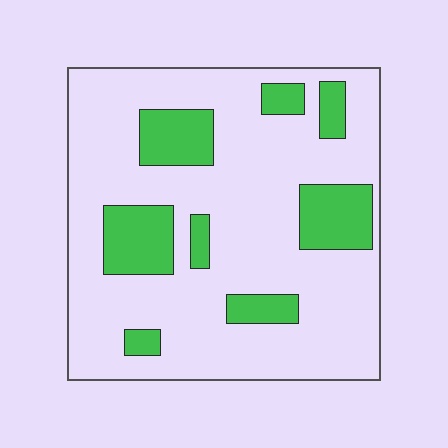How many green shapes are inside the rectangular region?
8.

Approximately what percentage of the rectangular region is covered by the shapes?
Approximately 20%.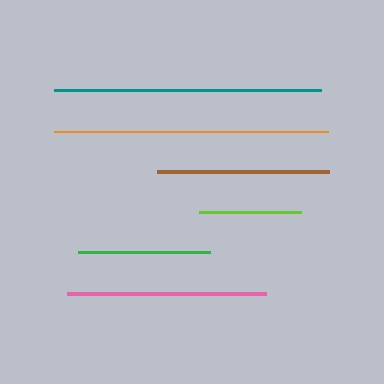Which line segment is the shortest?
The lime line is the shortest at approximately 102 pixels.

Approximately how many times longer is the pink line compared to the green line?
The pink line is approximately 1.5 times the length of the green line.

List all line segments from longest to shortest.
From longest to shortest: orange, teal, pink, brown, green, lime.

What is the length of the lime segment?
The lime segment is approximately 102 pixels long.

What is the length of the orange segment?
The orange segment is approximately 274 pixels long.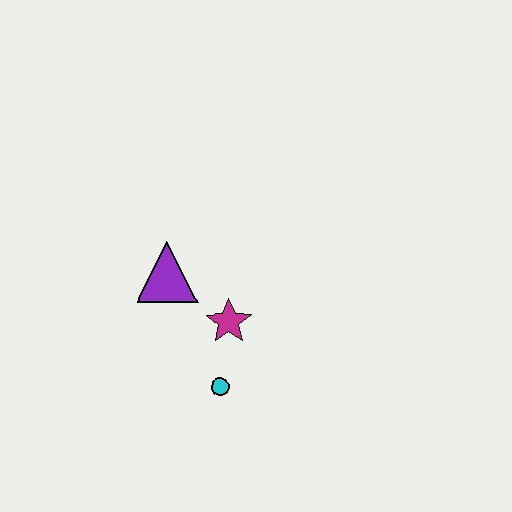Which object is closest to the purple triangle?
The magenta star is closest to the purple triangle.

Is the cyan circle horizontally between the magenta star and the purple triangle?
Yes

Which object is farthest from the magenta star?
The purple triangle is farthest from the magenta star.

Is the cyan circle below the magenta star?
Yes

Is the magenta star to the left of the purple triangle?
No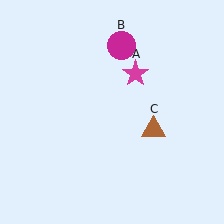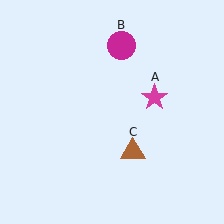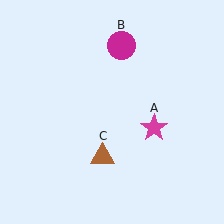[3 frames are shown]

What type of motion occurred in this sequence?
The magenta star (object A), brown triangle (object C) rotated clockwise around the center of the scene.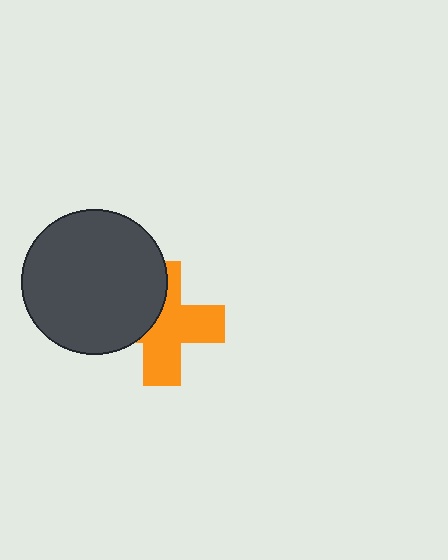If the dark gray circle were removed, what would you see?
You would see the complete orange cross.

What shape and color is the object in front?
The object in front is a dark gray circle.